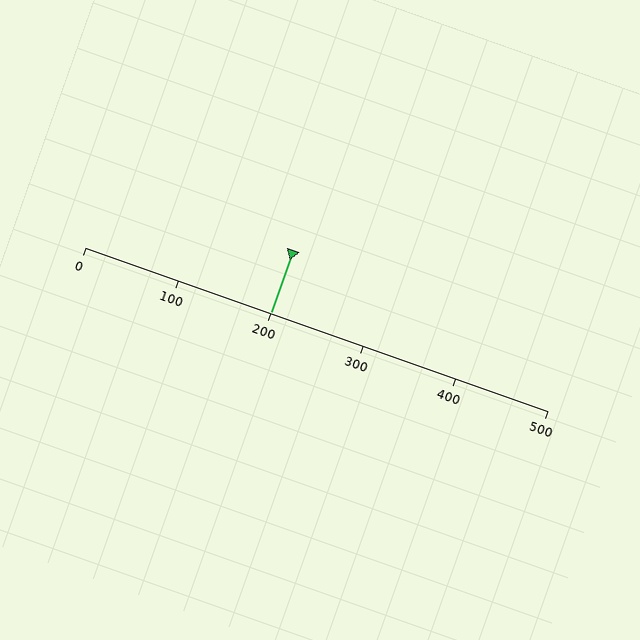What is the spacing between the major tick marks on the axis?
The major ticks are spaced 100 apart.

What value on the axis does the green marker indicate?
The marker indicates approximately 200.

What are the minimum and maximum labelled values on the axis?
The axis runs from 0 to 500.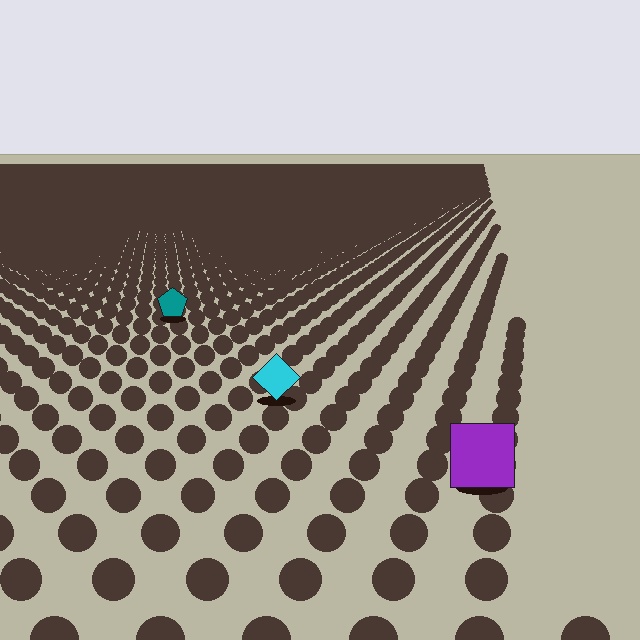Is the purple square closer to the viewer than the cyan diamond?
Yes. The purple square is closer — you can tell from the texture gradient: the ground texture is coarser near it.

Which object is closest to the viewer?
The purple square is closest. The texture marks near it are larger and more spread out.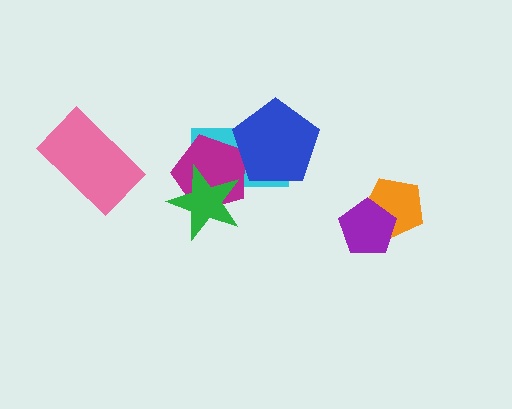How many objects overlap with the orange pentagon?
1 object overlaps with the orange pentagon.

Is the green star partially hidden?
No, no other shape covers it.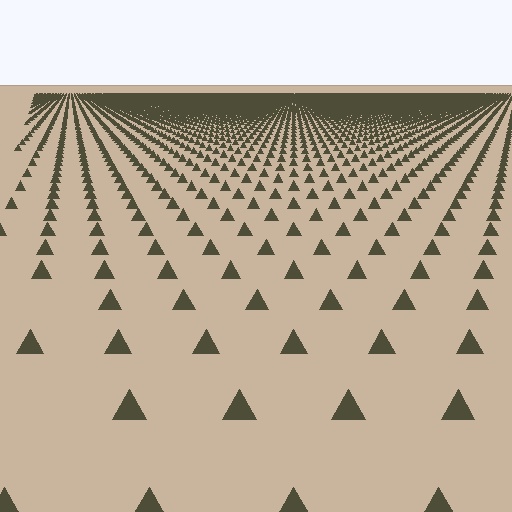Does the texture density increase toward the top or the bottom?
Density increases toward the top.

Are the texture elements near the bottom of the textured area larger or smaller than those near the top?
Larger. Near the bottom, elements are closer to the viewer and appear at a bigger on-screen size.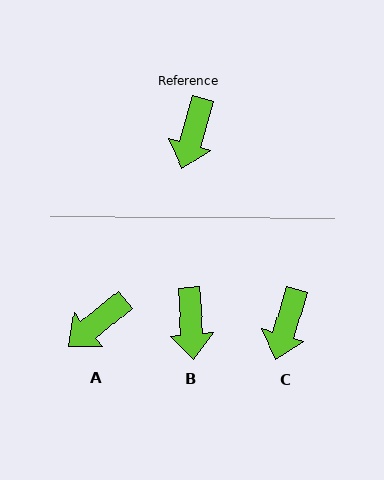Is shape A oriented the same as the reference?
No, it is off by about 34 degrees.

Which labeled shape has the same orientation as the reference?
C.